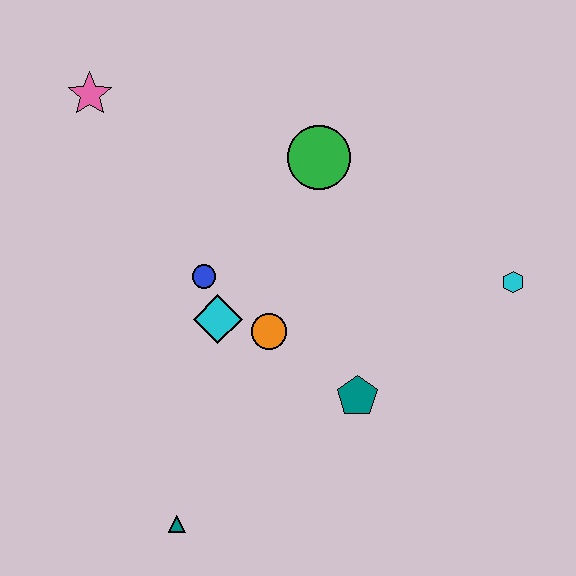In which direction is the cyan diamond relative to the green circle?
The cyan diamond is below the green circle.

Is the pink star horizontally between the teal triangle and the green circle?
No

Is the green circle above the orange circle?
Yes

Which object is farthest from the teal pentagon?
The pink star is farthest from the teal pentagon.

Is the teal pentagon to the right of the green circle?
Yes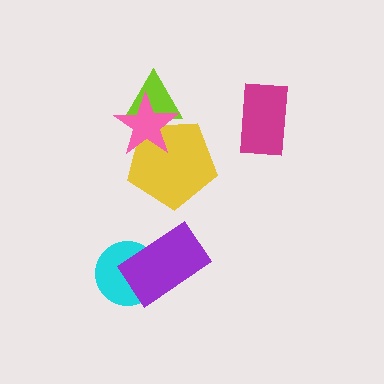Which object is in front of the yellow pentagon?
The pink star is in front of the yellow pentagon.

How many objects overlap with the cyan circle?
1 object overlaps with the cyan circle.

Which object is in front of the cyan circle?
The purple rectangle is in front of the cyan circle.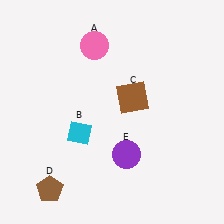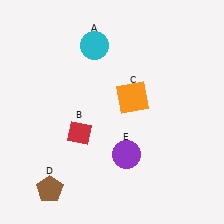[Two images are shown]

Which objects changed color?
A changed from pink to cyan. B changed from cyan to red. C changed from brown to orange.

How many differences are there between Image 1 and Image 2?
There are 3 differences between the two images.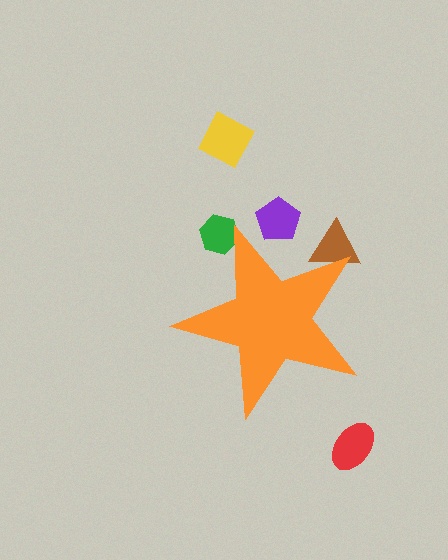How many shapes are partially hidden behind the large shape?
3 shapes are partially hidden.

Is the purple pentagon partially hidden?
Yes, the purple pentagon is partially hidden behind the orange star.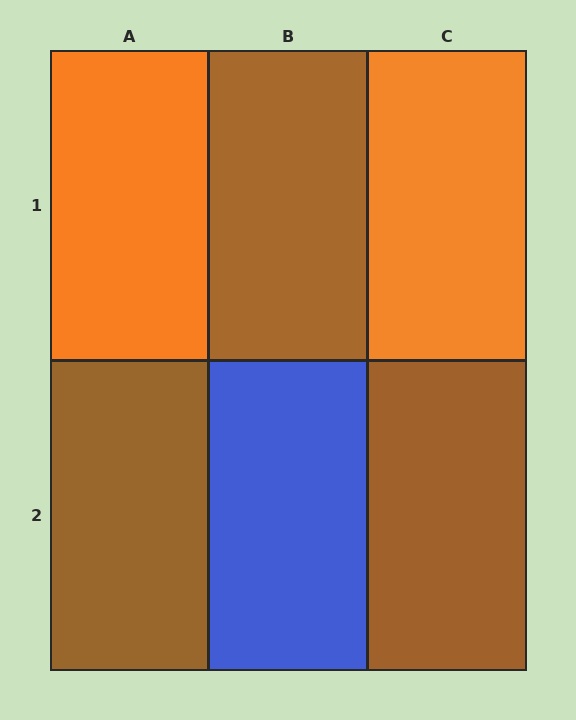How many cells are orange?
2 cells are orange.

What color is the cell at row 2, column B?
Blue.